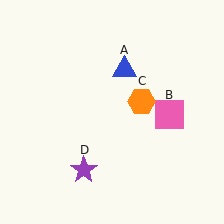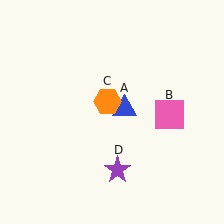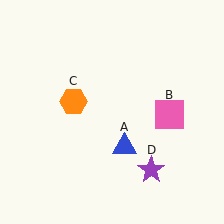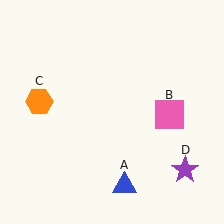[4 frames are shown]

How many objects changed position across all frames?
3 objects changed position: blue triangle (object A), orange hexagon (object C), purple star (object D).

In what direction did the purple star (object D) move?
The purple star (object D) moved right.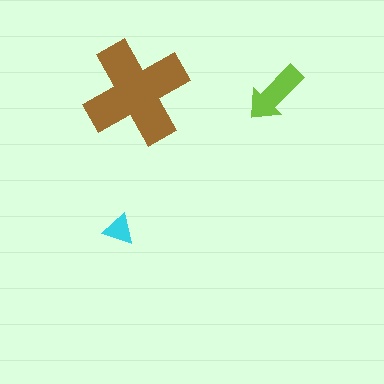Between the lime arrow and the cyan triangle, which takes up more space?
The lime arrow.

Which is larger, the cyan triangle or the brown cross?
The brown cross.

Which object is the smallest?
The cyan triangle.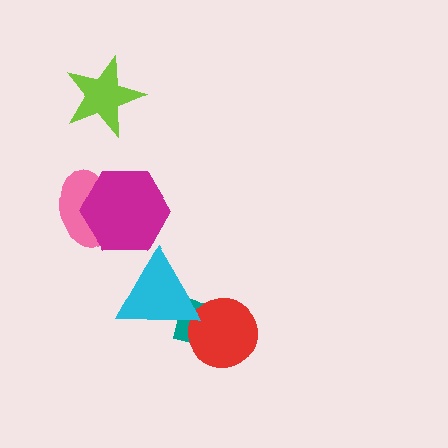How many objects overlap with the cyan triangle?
2 objects overlap with the cyan triangle.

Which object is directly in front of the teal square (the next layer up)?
The red circle is directly in front of the teal square.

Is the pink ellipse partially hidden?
Yes, it is partially covered by another shape.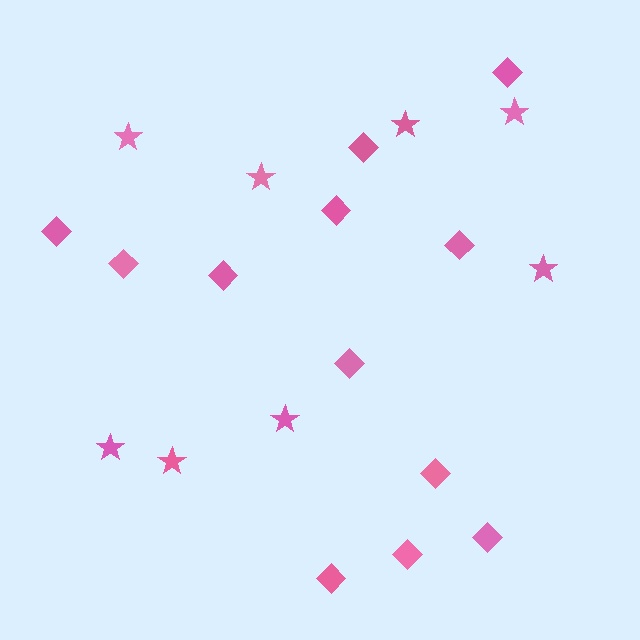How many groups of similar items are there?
There are 2 groups: one group of diamonds (12) and one group of stars (8).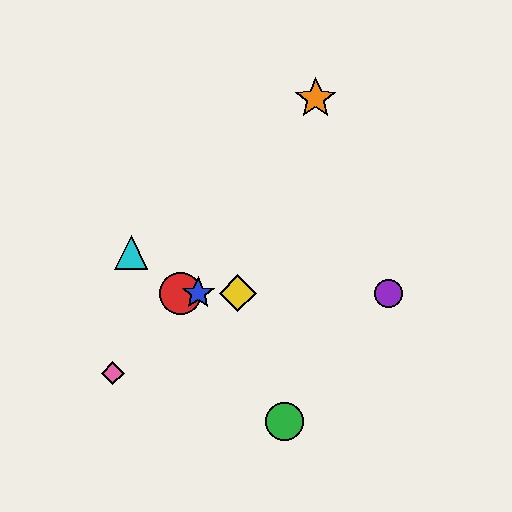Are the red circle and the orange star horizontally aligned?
No, the red circle is at y≈293 and the orange star is at y≈98.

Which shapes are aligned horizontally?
The red circle, the blue star, the yellow diamond, the purple circle are aligned horizontally.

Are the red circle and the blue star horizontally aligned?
Yes, both are at y≈293.